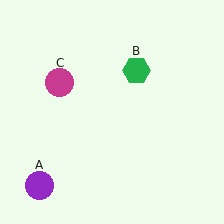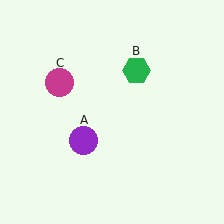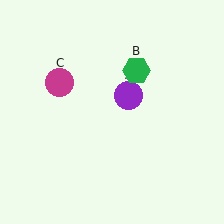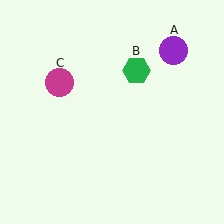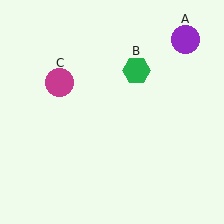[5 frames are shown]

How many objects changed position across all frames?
1 object changed position: purple circle (object A).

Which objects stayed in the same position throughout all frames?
Green hexagon (object B) and magenta circle (object C) remained stationary.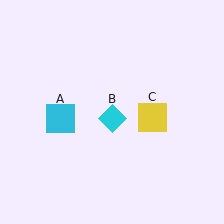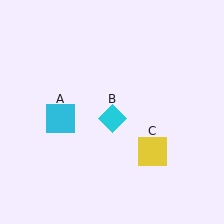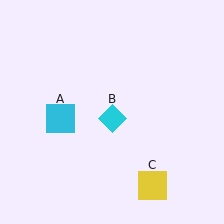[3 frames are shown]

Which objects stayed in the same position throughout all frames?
Cyan square (object A) and cyan diamond (object B) remained stationary.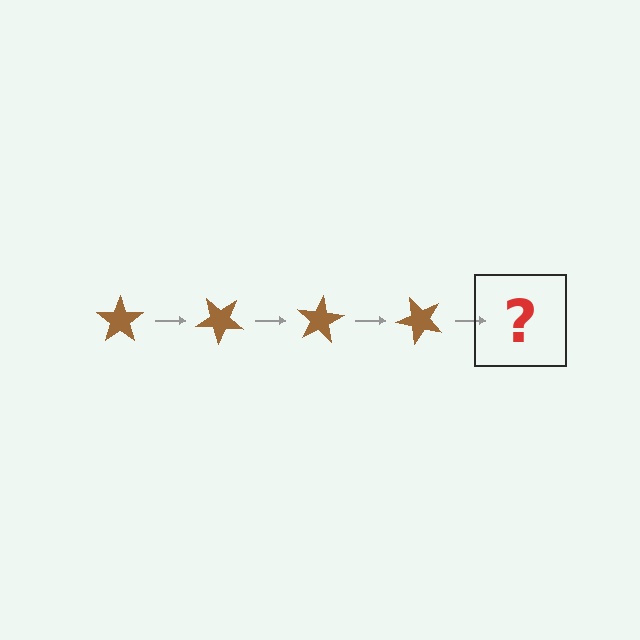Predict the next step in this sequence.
The next step is a brown star rotated 160 degrees.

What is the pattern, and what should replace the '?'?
The pattern is that the star rotates 40 degrees each step. The '?' should be a brown star rotated 160 degrees.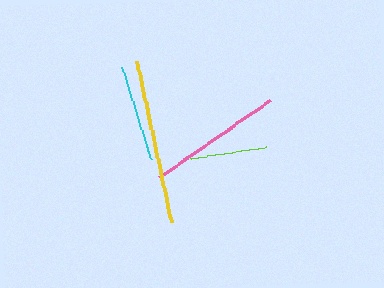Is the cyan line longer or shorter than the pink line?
The pink line is longer than the cyan line.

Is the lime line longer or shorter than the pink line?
The pink line is longer than the lime line.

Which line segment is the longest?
The yellow line is the longest at approximately 164 pixels.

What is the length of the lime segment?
The lime segment is approximately 77 pixels long.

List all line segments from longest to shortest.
From longest to shortest: yellow, pink, cyan, lime.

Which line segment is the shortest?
The lime line is the shortest at approximately 77 pixels.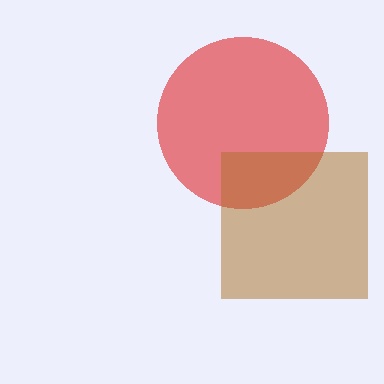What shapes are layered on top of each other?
The layered shapes are: a red circle, a brown square.